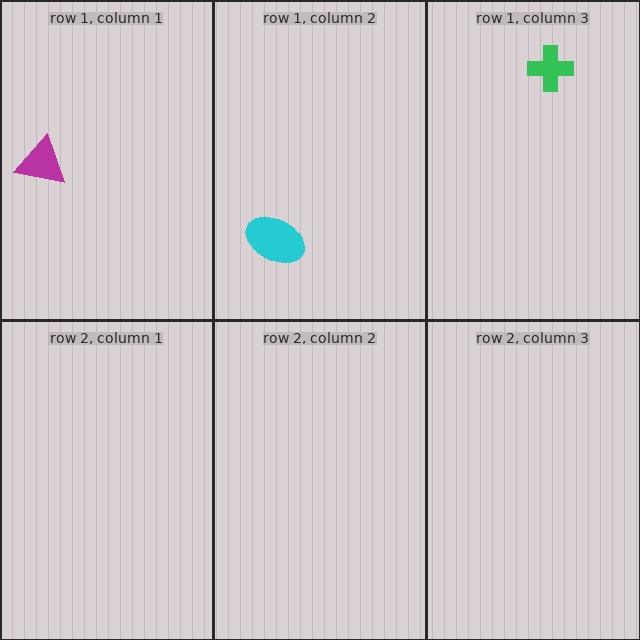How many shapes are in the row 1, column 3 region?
1.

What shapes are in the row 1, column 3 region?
The green cross.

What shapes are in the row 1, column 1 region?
The magenta triangle.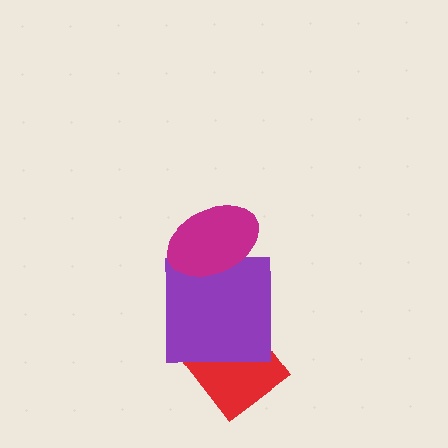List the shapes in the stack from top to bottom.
From top to bottom: the magenta ellipse, the purple square, the red diamond.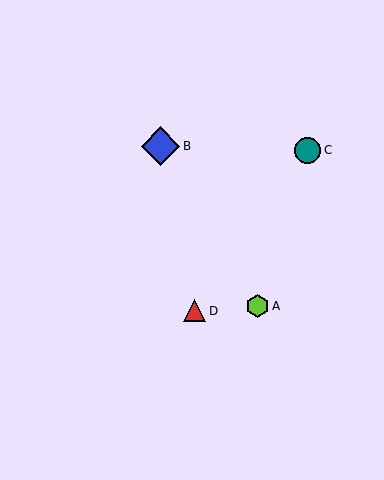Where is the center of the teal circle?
The center of the teal circle is at (308, 150).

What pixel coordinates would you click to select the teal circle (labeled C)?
Click at (308, 150) to select the teal circle C.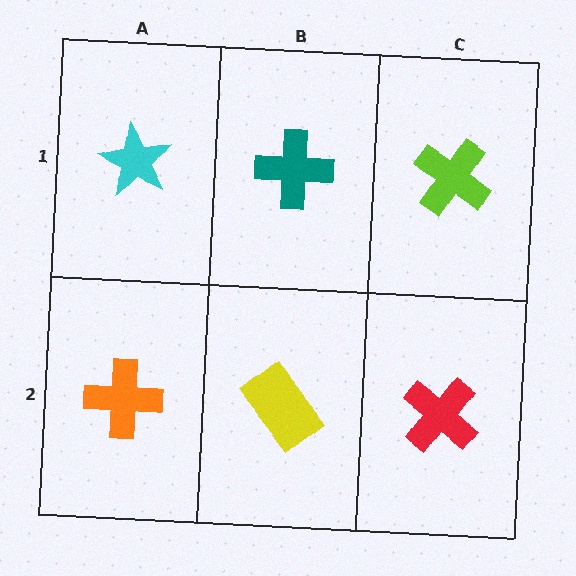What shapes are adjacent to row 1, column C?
A red cross (row 2, column C), a teal cross (row 1, column B).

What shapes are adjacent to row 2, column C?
A lime cross (row 1, column C), a yellow rectangle (row 2, column B).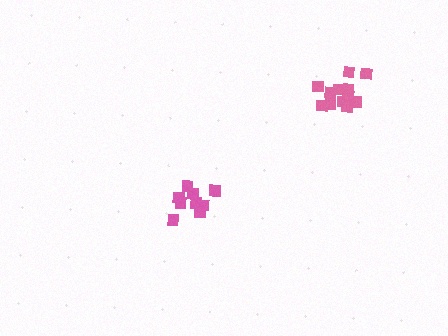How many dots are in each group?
Group 1: 9 dots, Group 2: 12 dots (21 total).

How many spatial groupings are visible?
There are 2 spatial groupings.